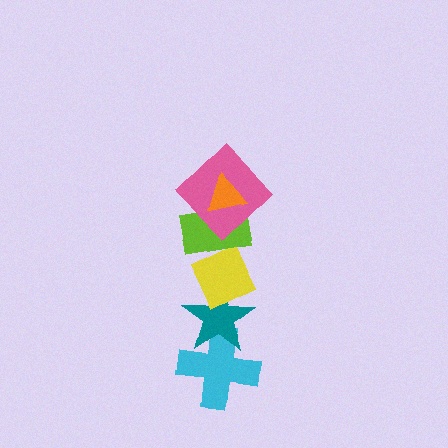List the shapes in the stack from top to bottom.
From top to bottom: the orange triangle, the pink diamond, the lime rectangle, the yellow diamond, the teal star, the cyan cross.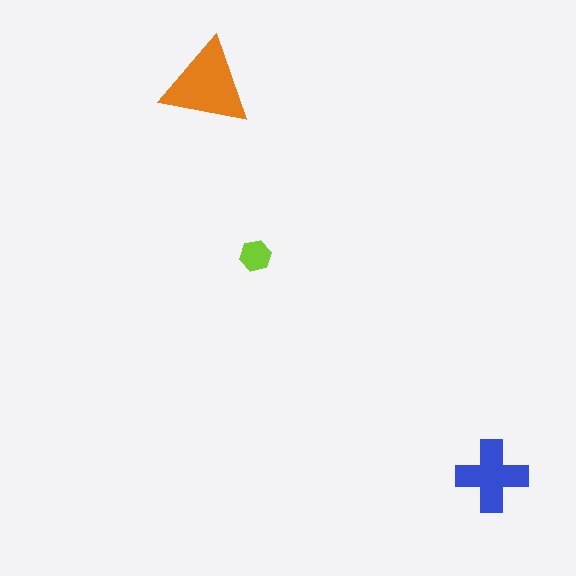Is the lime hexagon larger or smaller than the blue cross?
Smaller.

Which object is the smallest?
The lime hexagon.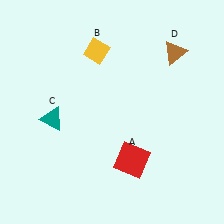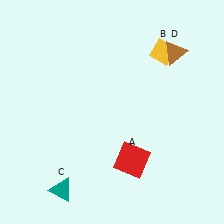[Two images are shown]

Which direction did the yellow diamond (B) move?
The yellow diamond (B) moved right.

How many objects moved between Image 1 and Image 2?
2 objects moved between the two images.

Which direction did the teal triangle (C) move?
The teal triangle (C) moved down.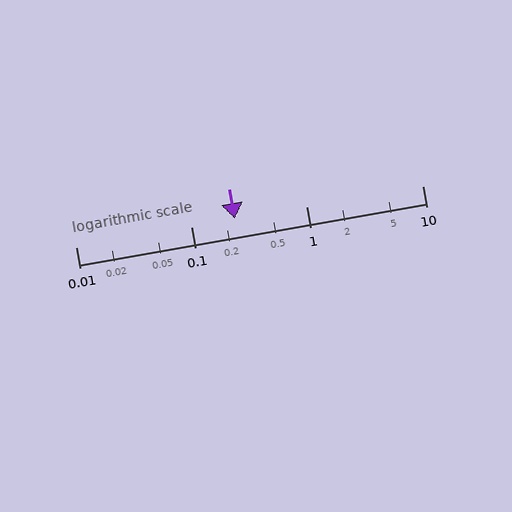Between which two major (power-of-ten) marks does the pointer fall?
The pointer is between 0.1 and 1.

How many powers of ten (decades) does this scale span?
The scale spans 3 decades, from 0.01 to 10.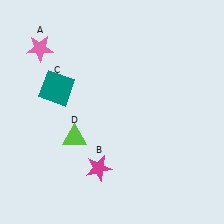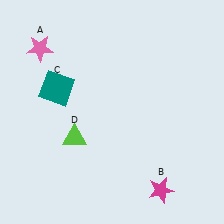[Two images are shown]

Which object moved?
The magenta star (B) moved right.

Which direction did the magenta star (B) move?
The magenta star (B) moved right.